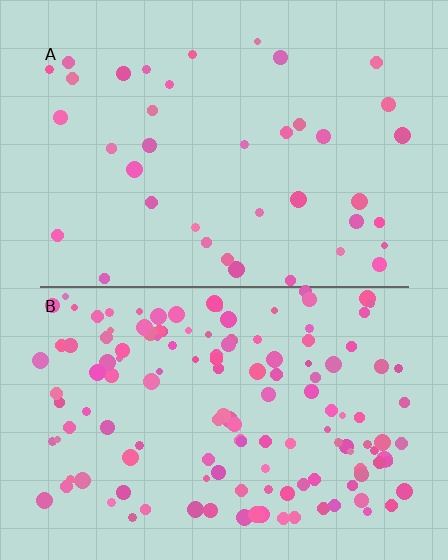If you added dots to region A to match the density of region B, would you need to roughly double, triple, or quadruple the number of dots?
Approximately triple.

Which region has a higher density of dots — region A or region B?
B (the bottom).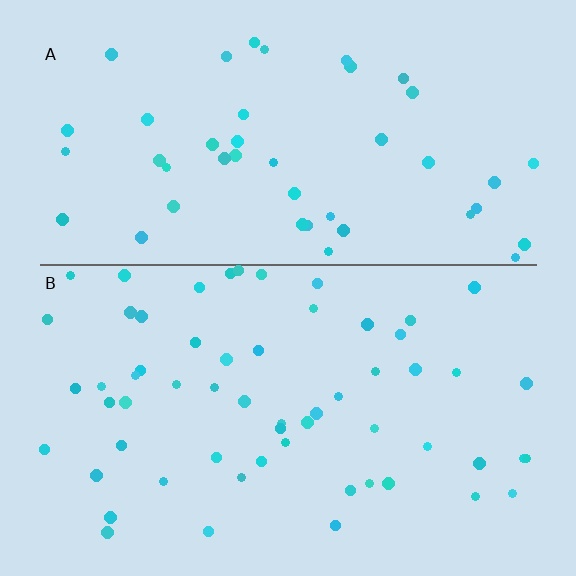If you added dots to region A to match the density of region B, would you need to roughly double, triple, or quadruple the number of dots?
Approximately double.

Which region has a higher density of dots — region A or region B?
B (the bottom).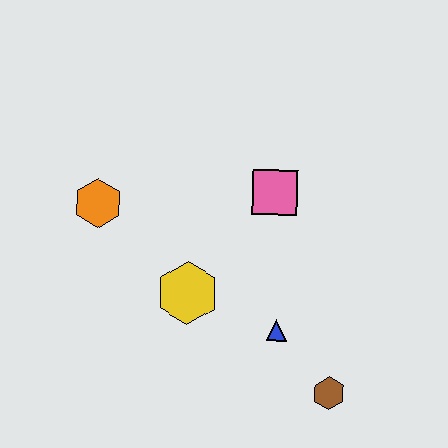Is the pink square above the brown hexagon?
Yes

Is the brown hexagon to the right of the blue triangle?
Yes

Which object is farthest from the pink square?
The brown hexagon is farthest from the pink square.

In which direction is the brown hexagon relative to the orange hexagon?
The brown hexagon is to the right of the orange hexagon.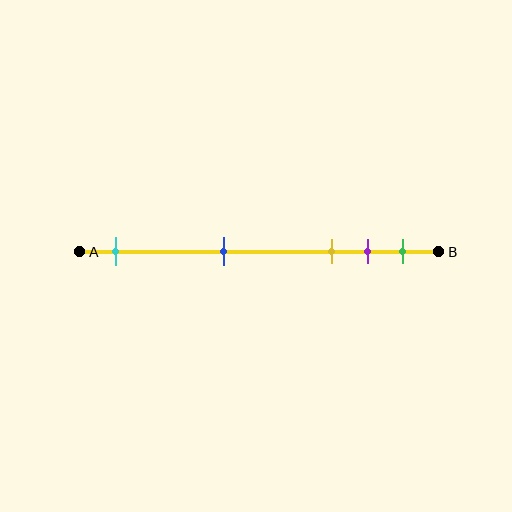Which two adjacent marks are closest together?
The purple and green marks are the closest adjacent pair.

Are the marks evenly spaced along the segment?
No, the marks are not evenly spaced.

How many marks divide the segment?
There are 5 marks dividing the segment.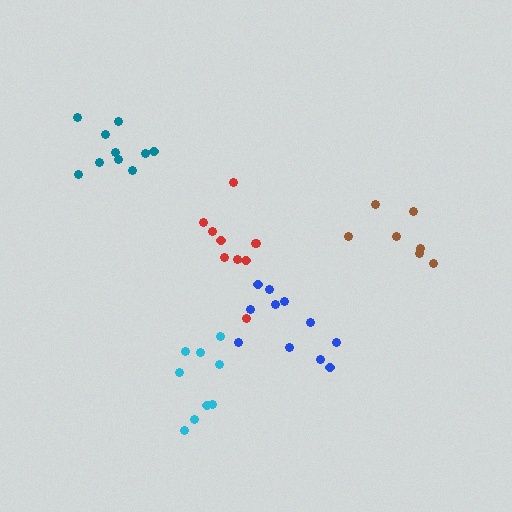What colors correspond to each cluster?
The clusters are colored: teal, red, brown, cyan, blue.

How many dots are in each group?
Group 1: 10 dots, Group 2: 10 dots, Group 3: 7 dots, Group 4: 9 dots, Group 5: 11 dots (47 total).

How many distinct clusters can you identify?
There are 5 distinct clusters.